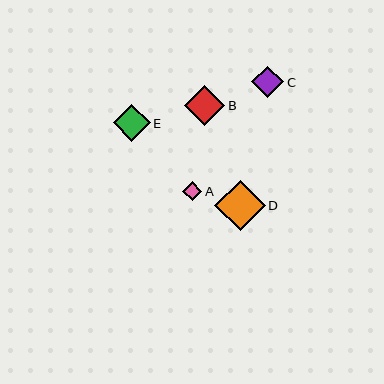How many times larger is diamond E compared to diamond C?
Diamond E is approximately 1.2 times the size of diamond C.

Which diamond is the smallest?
Diamond A is the smallest with a size of approximately 19 pixels.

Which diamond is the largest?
Diamond D is the largest with a size of approximately 50 pixels.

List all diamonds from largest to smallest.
From largest to smallest: D, B, E, C, A.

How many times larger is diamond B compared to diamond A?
Diamond B is approximately 2.1 times the size of diamond A.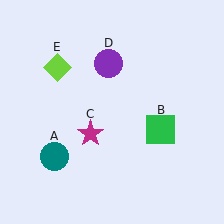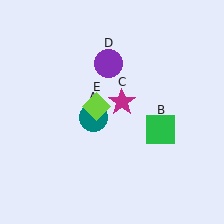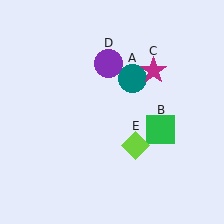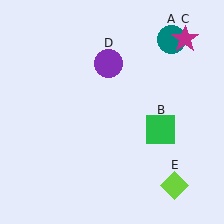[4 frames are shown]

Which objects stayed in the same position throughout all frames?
Green square (object B) and purple circle (object D) remained stationary.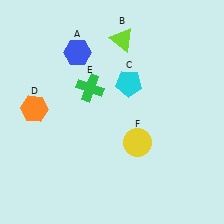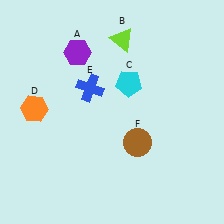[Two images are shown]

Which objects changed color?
A changed from blue to purple. E changed from green to blue. F changed from yellow to brown.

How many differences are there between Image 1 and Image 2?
There are 3 differences between the two images.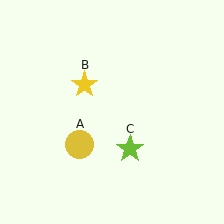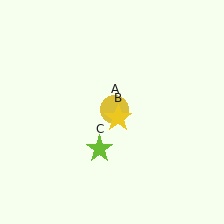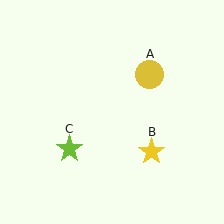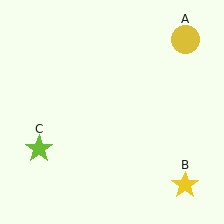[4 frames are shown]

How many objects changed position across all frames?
3 objects changed position: yellow circle (object A), yellow star (object B), lime star (object C).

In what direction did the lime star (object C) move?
The lime star (object C) moved left.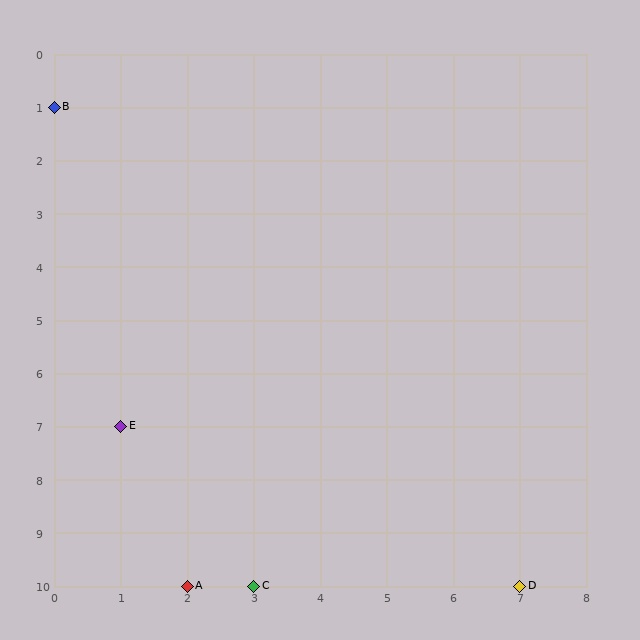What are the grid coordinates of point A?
Point A is at grid coordinates (2, 10).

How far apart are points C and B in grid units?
Points C and B are 3 columns and 9 rows apart (about 9.5 grid units diagonally).